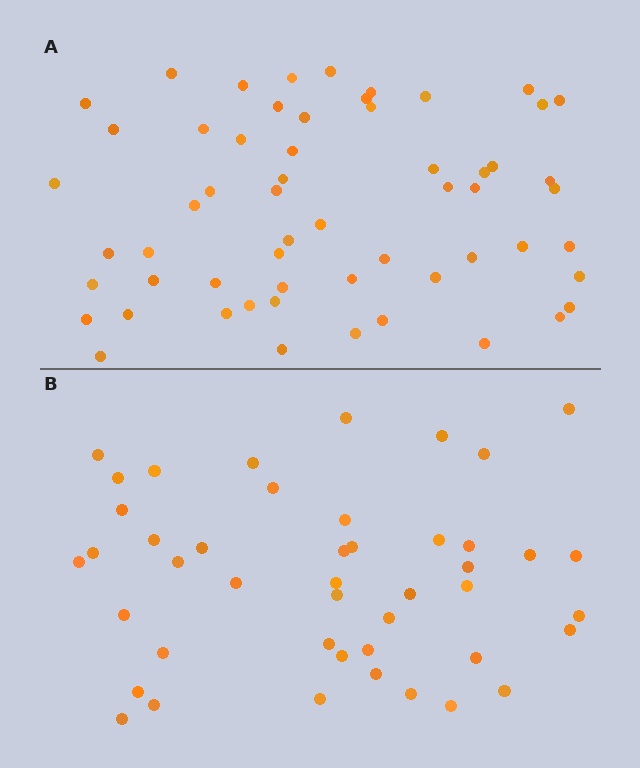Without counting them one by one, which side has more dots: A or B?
Region A (the top region) has more dots.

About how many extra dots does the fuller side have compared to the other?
Region A has approximately 15 more dots than region B.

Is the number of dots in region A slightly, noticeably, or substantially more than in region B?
Region A has noticeably more, but not dramatically so. The ratio is roughly 1.3 to 1.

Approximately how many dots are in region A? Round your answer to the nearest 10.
About 60 dots. (The exact count is 58, which rounds to 60.)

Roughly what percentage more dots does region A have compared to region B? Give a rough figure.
About 30% more.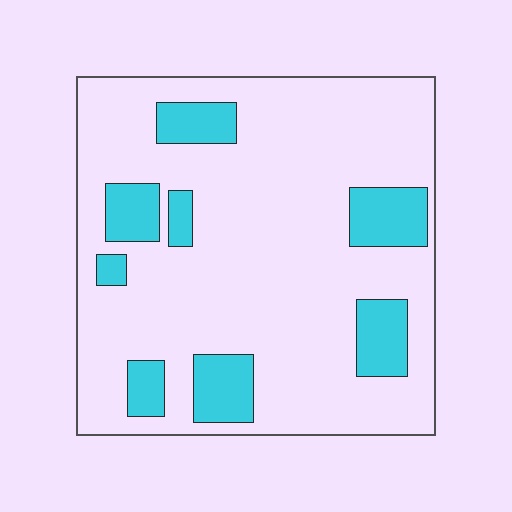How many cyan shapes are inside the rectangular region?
8.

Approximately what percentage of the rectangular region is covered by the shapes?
Approximately 20%.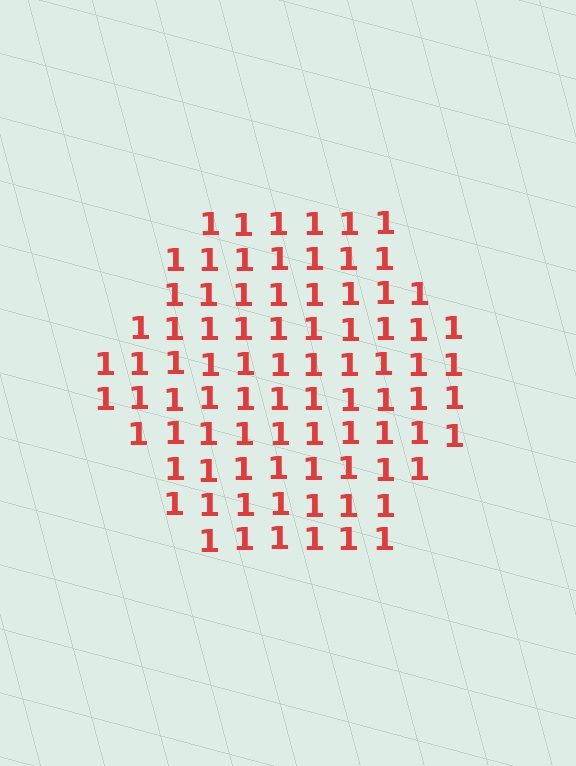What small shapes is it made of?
It is made of small digit 1's.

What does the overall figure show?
The overall figure shows a hexagon.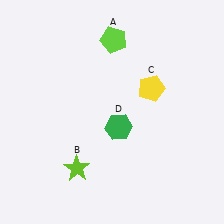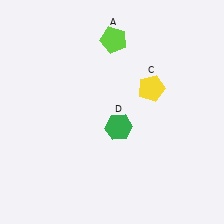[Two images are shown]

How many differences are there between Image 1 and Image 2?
There is 1 difference between the two images.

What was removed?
The lime star (B) was removed in Image 2.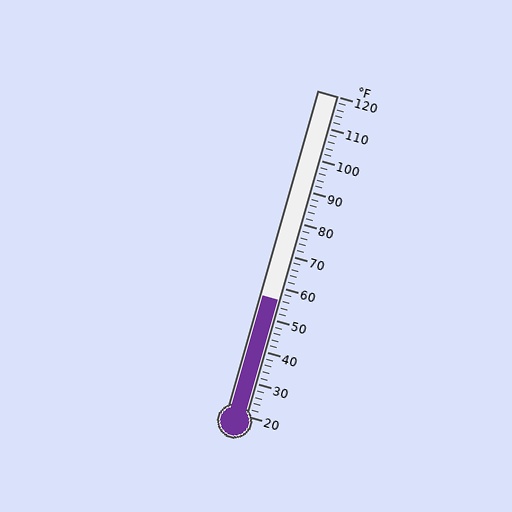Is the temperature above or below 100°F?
The temperature is below 100°F.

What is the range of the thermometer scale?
The thermometer scale ranges from 20°F to 120°F.